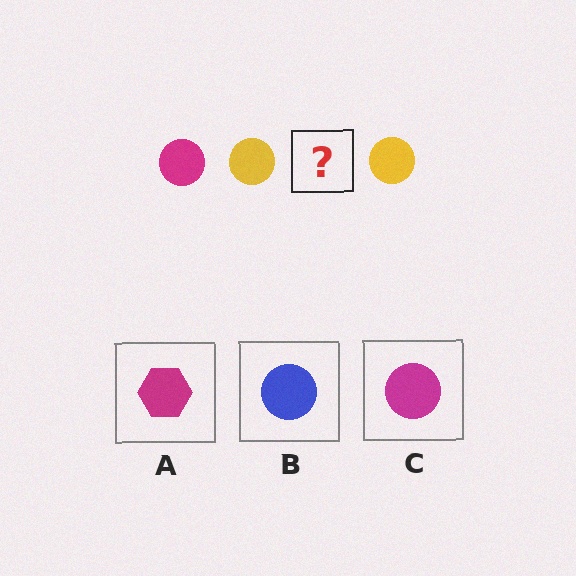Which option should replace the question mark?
Option C.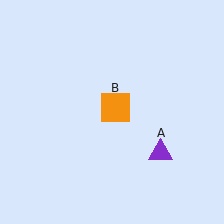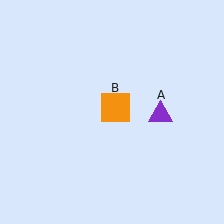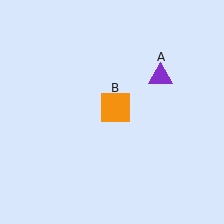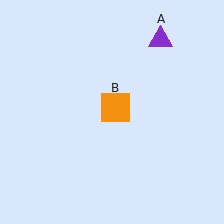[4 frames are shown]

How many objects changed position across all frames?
1 object changed position: purple triangle (object A).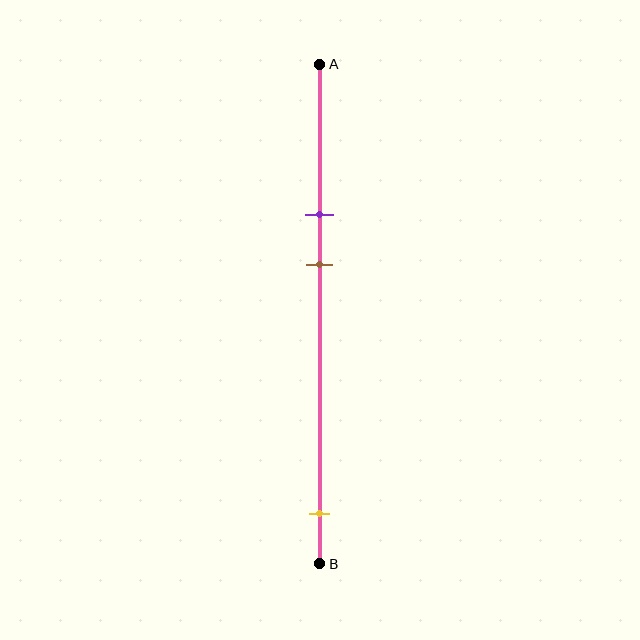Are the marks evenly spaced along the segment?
No, the marks are not evenly spaced.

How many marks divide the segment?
There are 3 marks dividing the segment.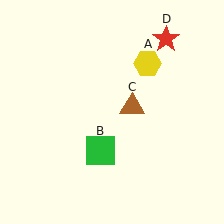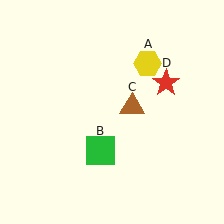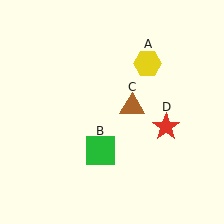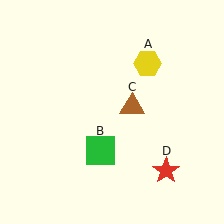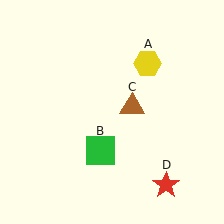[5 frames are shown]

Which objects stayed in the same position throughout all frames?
Yellow hexagon (object A) and green square (object B) and brown triangle (object C) remained stationary.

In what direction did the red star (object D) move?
The red star (object D) moved down.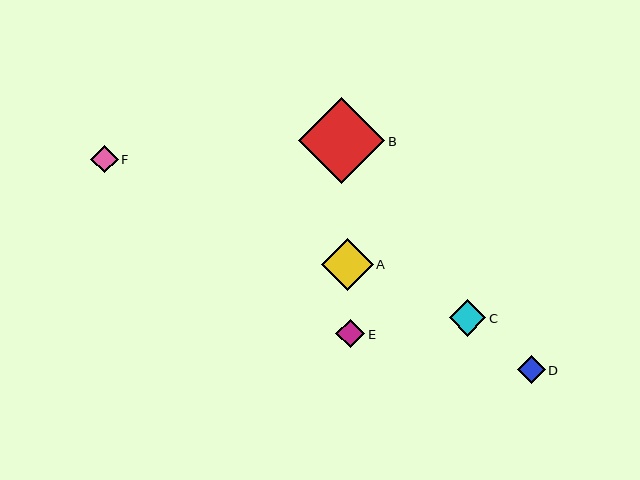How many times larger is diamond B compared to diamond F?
Diamond B is approximately 3.1 times the size of diamond F.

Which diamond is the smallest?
Diamond F is the smallest with a size of approximately 27 pixels.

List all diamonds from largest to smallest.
From largest to smallest: B, A, C, E, D, F.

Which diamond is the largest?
Diamond B is the largest with a size of approximately 86 pixels.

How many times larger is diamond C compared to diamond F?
Diamond C is approximately 1.3 times the size of diamond F.